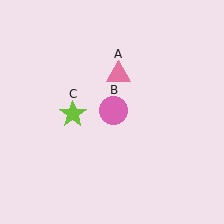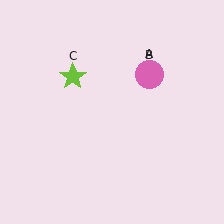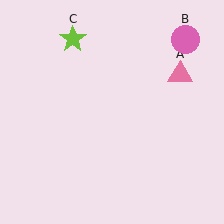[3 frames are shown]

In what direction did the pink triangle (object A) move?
The pink triangle (object A) moved right.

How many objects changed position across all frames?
3 objects changed position: pink triangle (object A), pink circle (object B), lime star (object C).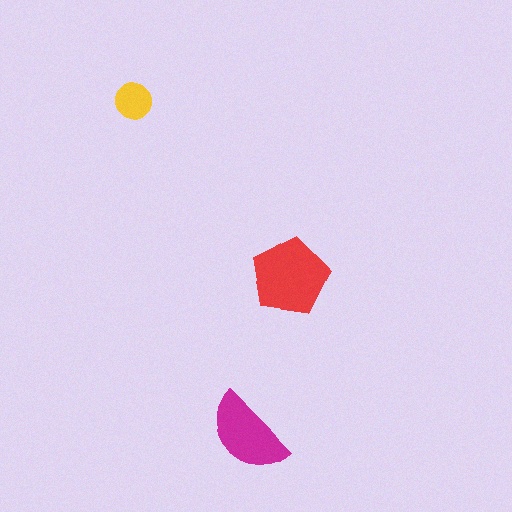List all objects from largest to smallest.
The red pentagon, the magenta semicircle, the yellow circle.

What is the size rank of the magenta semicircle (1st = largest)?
2nd.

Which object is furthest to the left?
The yellow circle is leftmost.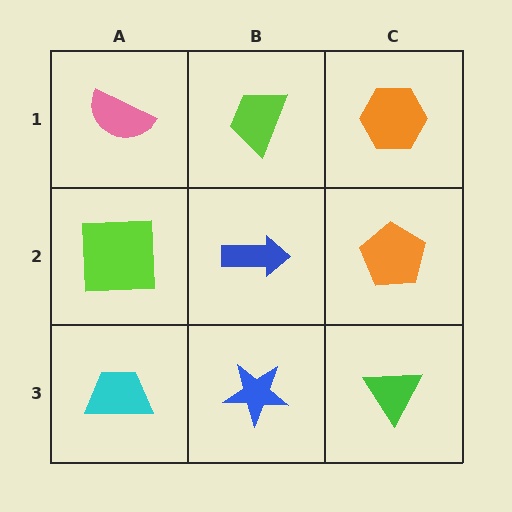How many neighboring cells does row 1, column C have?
2.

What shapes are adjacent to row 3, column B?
A blue arrow (row 2, column B), a cyan trapezoid (row 3, column A), a green triangle (row 3, column C).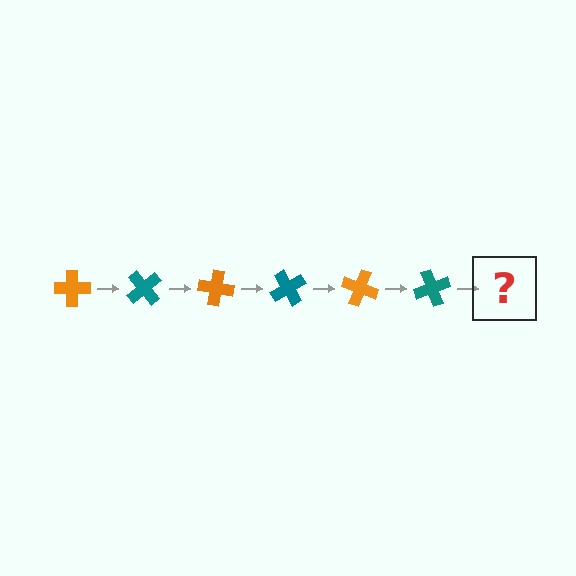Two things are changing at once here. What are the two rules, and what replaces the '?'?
The two rules are that it rotates 50 degrees each step and the color cycles through orange and teal. The '?' should be an orange cross, rotated 300 degrees from the start.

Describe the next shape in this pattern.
It should be an orange cross, rotated 300 degrees from the start.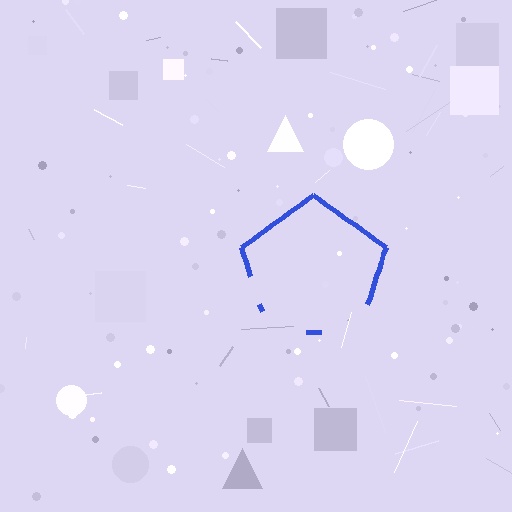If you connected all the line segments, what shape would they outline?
They would outline a pentagon.